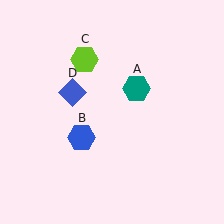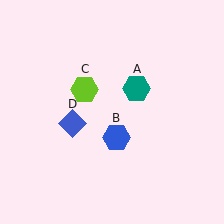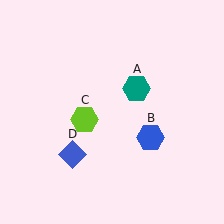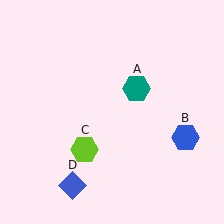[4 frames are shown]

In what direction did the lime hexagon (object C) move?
The lime hexagon (object C) moved down.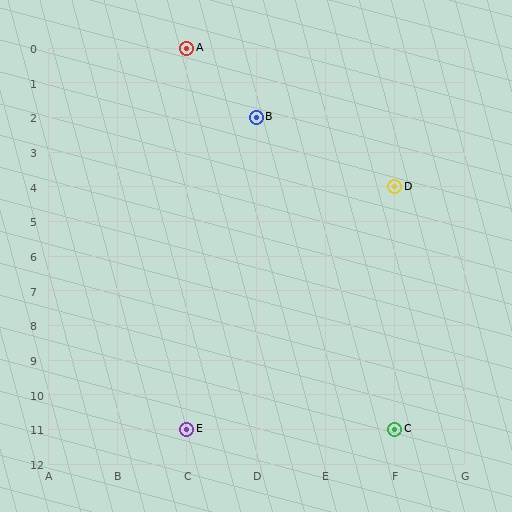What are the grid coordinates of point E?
Point E is at grid coordinates (C, 11).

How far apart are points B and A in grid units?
Points B and A are 1 column and 2 rows apart (about 2.2 grid units diagonally).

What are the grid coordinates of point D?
Point D is at grid coordinates (F, 4).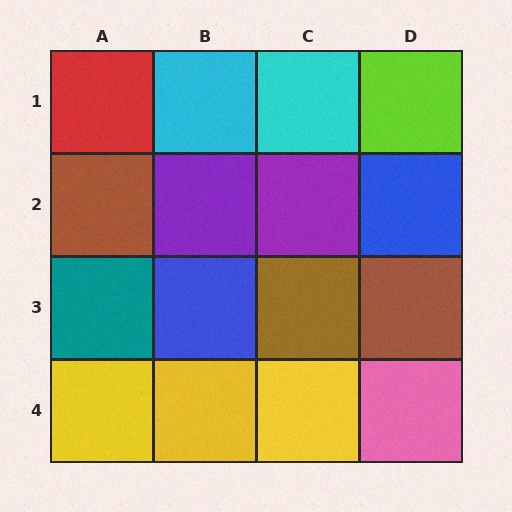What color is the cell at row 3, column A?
Teal.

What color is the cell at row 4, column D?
Pink.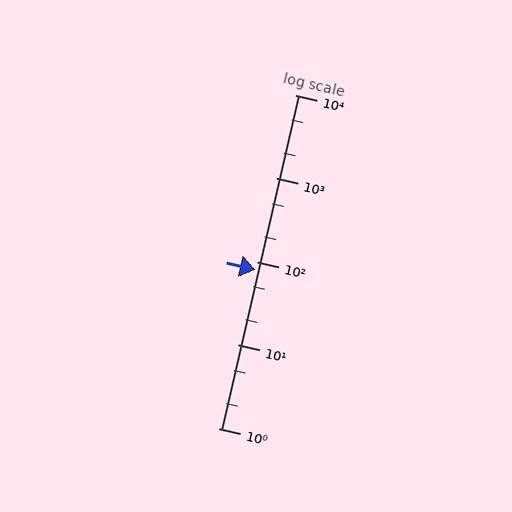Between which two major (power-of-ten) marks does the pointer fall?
The pointer is between 10 and 100.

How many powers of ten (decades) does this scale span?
The scale spans 4 decades, from 1 to 10000.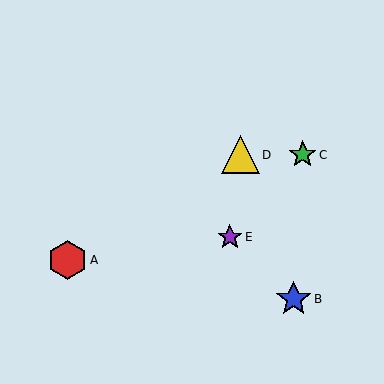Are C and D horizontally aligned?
Yes, both are at y≈155.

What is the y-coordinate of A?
Object A is at y≈260.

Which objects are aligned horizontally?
Objects C, D are aligned horizontally.